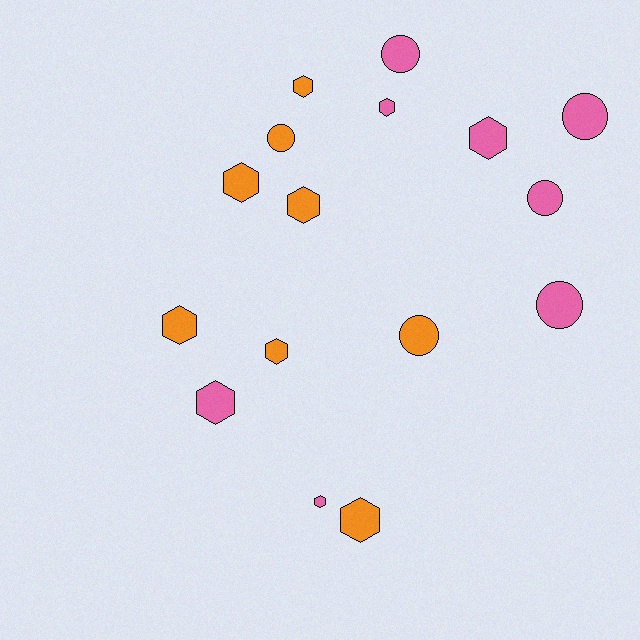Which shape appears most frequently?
Hexagon, with 10 objects.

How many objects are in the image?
There are 16 objects.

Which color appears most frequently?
Pink, with 8 objects.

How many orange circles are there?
There are 2 orange circles.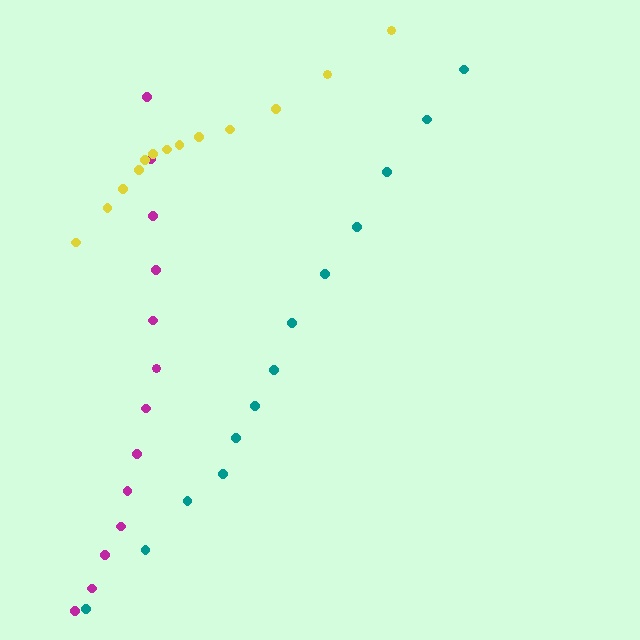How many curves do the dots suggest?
There are 3 distinct paths.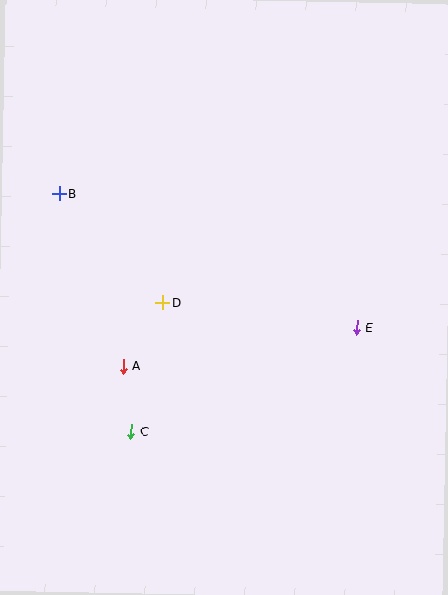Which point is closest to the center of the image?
Point D at (162, 303) is closest to the center.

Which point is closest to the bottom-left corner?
Point C is closest to the bottom-left corner.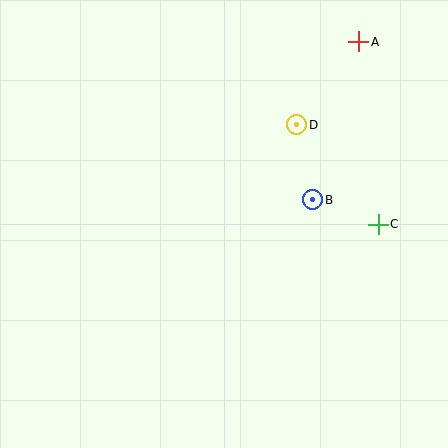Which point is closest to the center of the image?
Point B at (313, 200) is closest to the center.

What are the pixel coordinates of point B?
Point B is at (313, 200).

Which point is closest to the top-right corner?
Point A is closest to the top-right corner.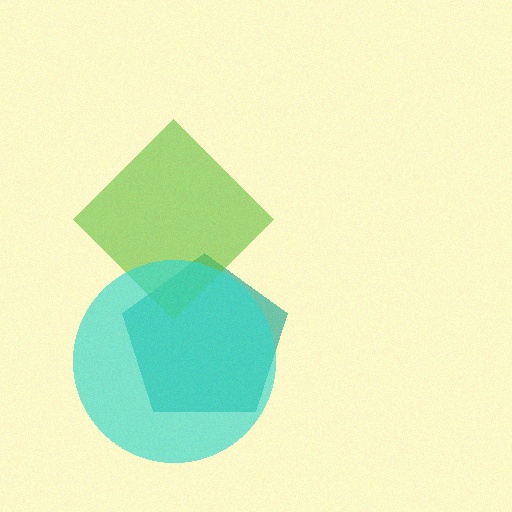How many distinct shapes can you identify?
There are 3 distinct shapes: a teal pentagon, a lime diamond, a cyan circle.